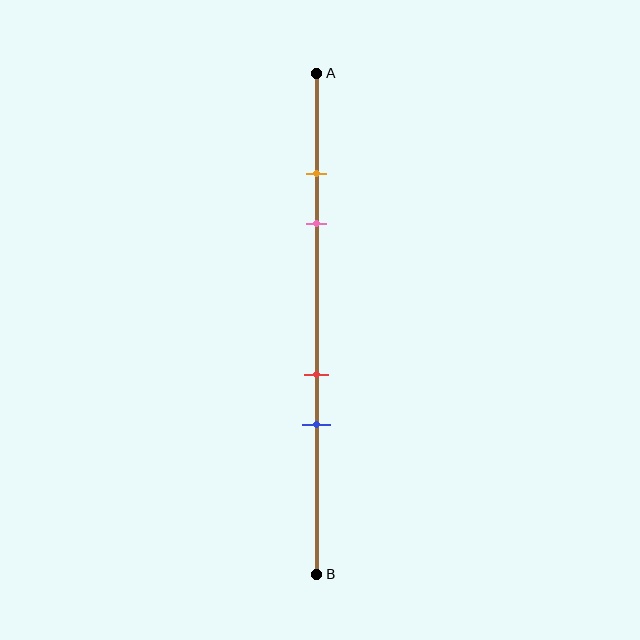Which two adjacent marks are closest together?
The orange and pink marks are the closest adjacent pair.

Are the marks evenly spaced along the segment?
No, the marks are not evenly spaced.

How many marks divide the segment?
There are 4 marks dividing the segment.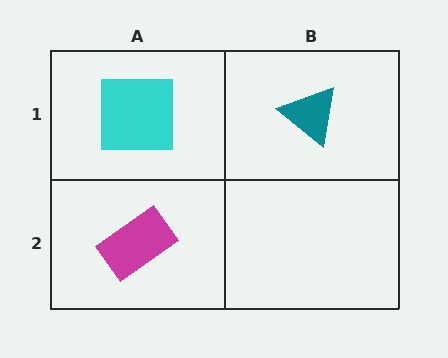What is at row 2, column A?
A magenta rectangle.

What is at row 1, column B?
A teal triangle.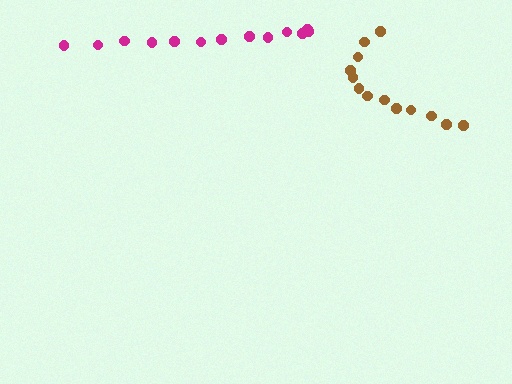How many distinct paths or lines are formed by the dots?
There are 2 distinct paths.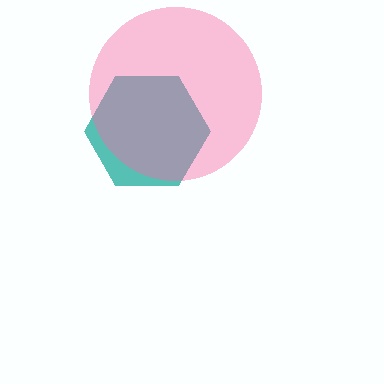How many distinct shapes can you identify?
There are 2 distinct shapes: a teal hexagon, a pink circle.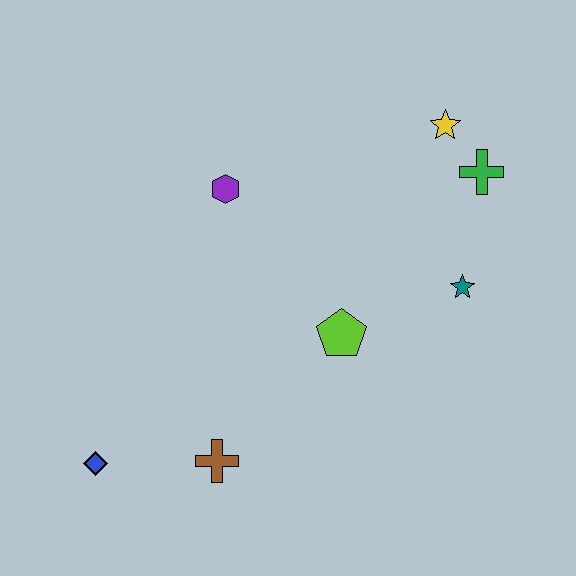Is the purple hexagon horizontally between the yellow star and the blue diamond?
Yes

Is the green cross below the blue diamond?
No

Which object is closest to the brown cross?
The blue diamond is closest to the brown cross.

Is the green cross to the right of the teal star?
Yes